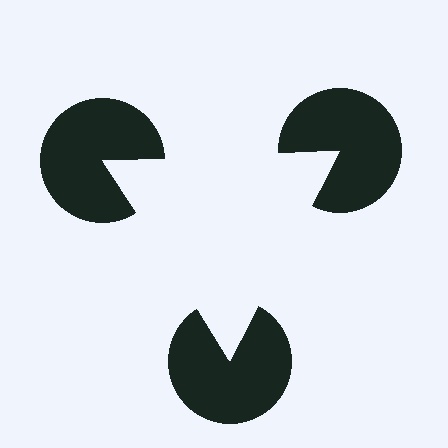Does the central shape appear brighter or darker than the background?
It typically appears slightly brighter than the background, even though no actual brightness change is drawn.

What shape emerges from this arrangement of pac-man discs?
An illusory triangle — its edges are inferred from the aligned wedge cuts in the pac-man discs, not physically drawn.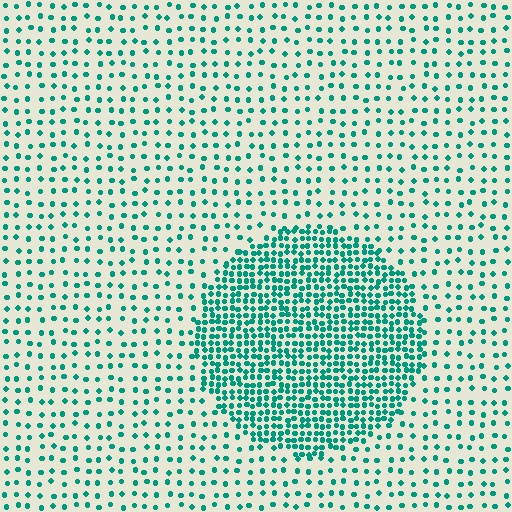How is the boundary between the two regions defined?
The boundary is defined by a change in element density (approximately 2.8x ratio). All elements are the same color, size, and shape.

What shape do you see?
I see a circle.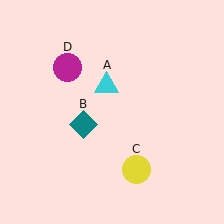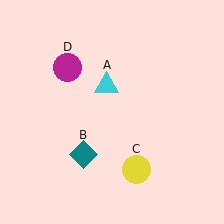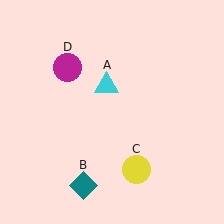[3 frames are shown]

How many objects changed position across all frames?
1 object changed position: teal diamond (object B).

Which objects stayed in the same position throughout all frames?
Cyan triangle (object A) and yellow circle (object C) and magenta circle (object D) remained stationary.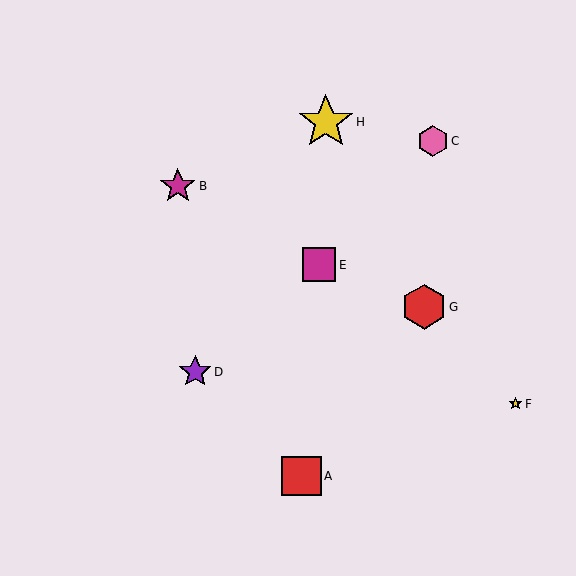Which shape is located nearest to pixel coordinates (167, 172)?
The magenta star (labeled B) at (178, 186) is nearest to that location.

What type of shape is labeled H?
Shape H is a yellow star.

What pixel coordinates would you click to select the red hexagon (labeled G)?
Click at (424, 307) to select the red hexagon G.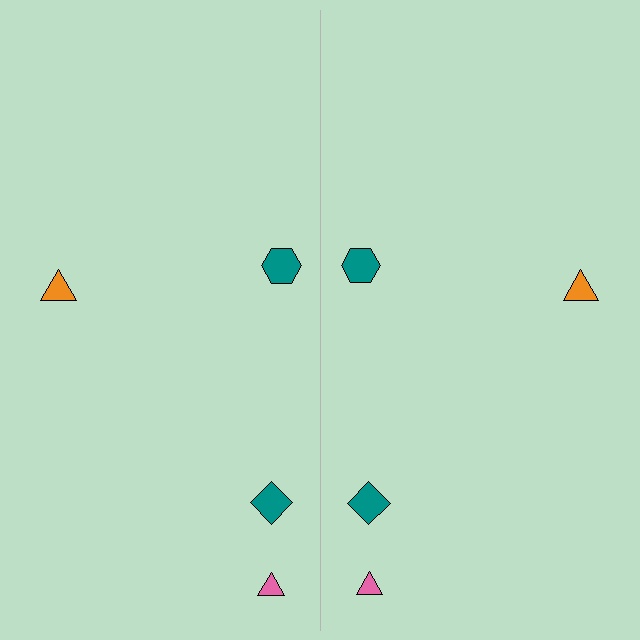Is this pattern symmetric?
Yes, this pattern has bilateral (reflection) symmetry.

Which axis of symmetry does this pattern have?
The pattern has a vertical axis of symmetry running through the center of the image.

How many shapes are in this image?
There are 8 shapes in this image.